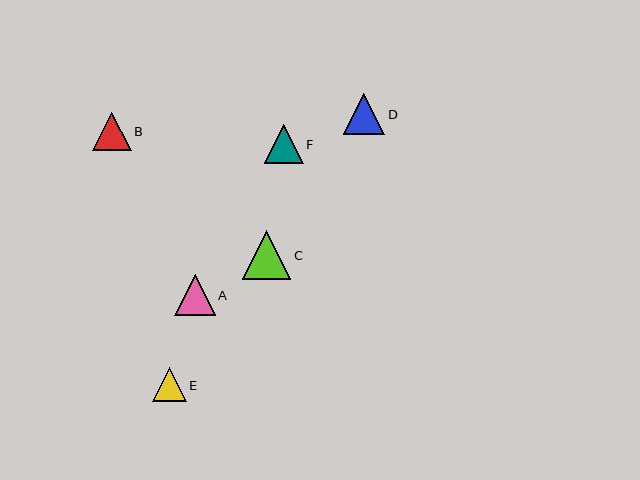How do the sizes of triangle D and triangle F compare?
Triangle D and triangle F are approximately the same size.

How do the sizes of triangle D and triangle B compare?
Triangle D and triangle B are approximately the same size.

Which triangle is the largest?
Triangle C is the largest with a size of approximately 49 pixels.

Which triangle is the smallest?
Triangle E is the smallest with a size of approximately 34 pixels.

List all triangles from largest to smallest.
From largest to smallest: C, D, A, F, B, E.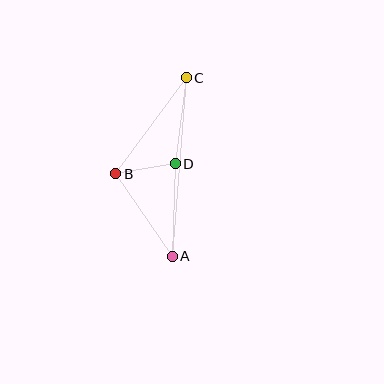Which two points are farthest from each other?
Points A and C are farthest from each other.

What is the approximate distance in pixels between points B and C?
The distance between B and C is approximately 119 pixels.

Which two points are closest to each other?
Points B and D are closest to each other.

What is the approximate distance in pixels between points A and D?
The distance between A and D is approximately 93 pixels.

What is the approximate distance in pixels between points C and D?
The distance between C and D is approximately 87 pixels.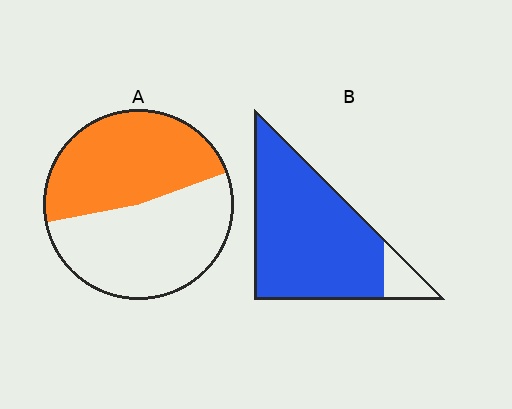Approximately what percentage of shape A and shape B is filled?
A is approximately 50% and B is approximately 90%.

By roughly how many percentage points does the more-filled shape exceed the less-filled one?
By roughly 40 percentage points (B over A).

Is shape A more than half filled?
Roughly half.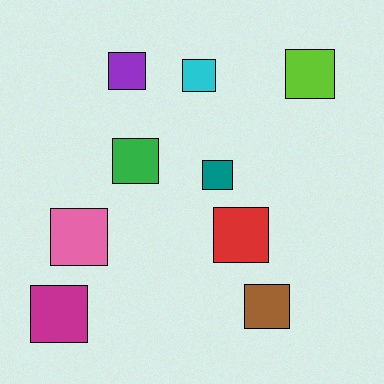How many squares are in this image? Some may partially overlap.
There are 9 squares.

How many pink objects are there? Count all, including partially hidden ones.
There is 1 pink object.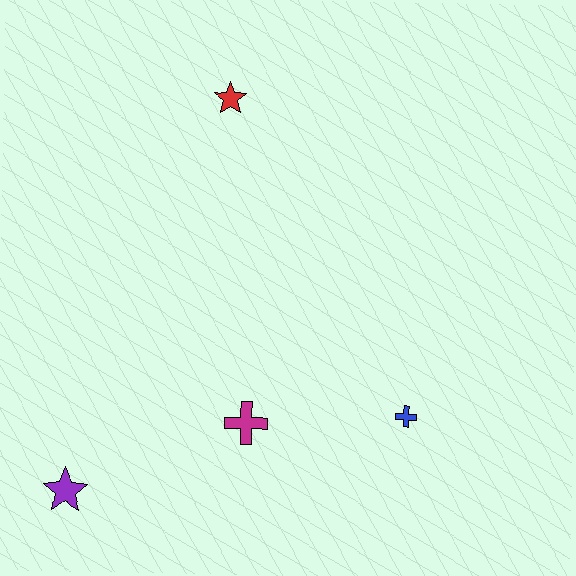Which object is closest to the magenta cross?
The blue cross is closest to the magenta cross.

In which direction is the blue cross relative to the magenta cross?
The blue cross is to the right of the magenta cross.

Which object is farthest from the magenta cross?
The red star is farthest from the magenta cross.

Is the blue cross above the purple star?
Yes